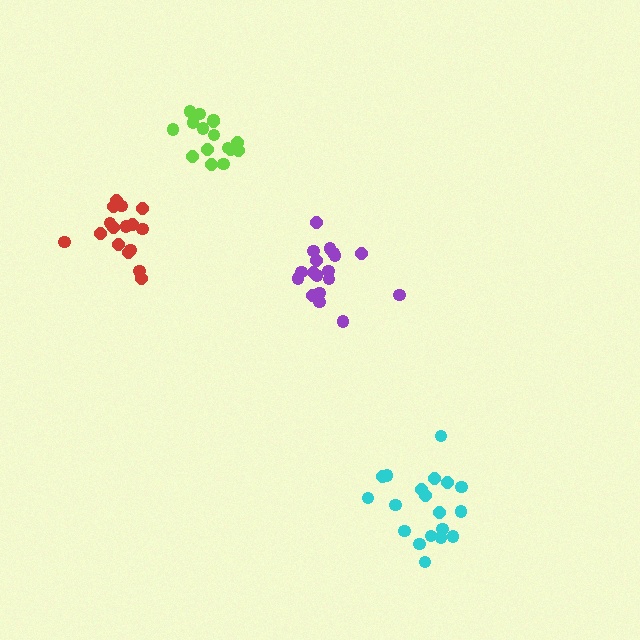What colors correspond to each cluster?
The clusters are colored: cyan, purple, lime, red.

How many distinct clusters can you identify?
There are 4 distinct clusters.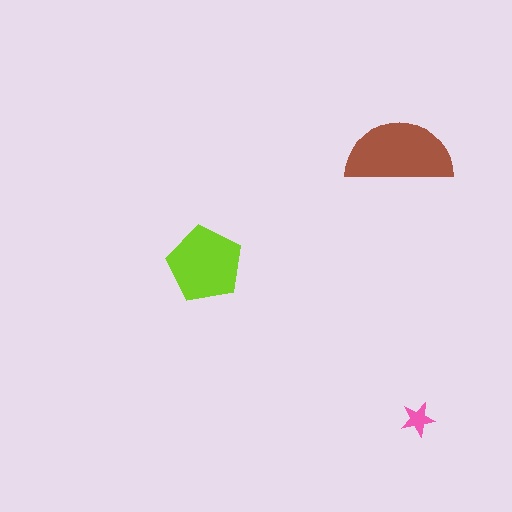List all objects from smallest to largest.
The pink star, the lime pentagon, the brown semicircle.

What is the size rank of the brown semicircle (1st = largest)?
1st.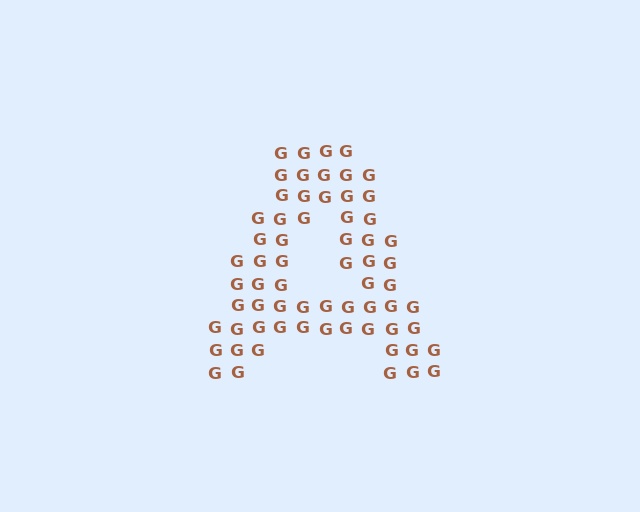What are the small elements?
The small elements are letter G's.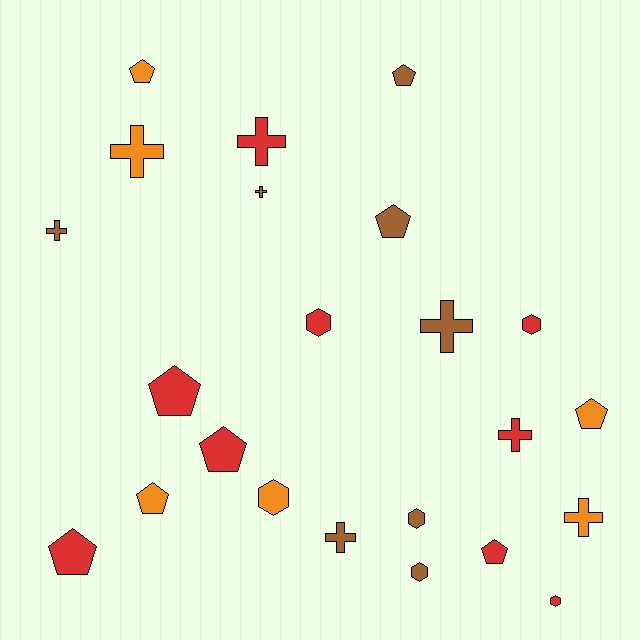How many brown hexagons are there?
There are 2 brown hexagons.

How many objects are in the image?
There are 23 objects.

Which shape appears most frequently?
Pentagon, with 9 objects.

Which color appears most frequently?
Red, with 9 objects.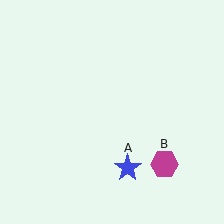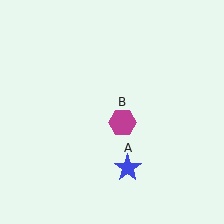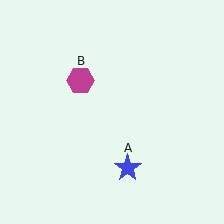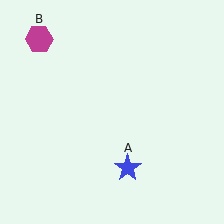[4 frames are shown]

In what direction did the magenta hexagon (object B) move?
The magenta hexagon (object B) moved up and to the left.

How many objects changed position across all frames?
1 object changed position: magenta hexagon (object B).